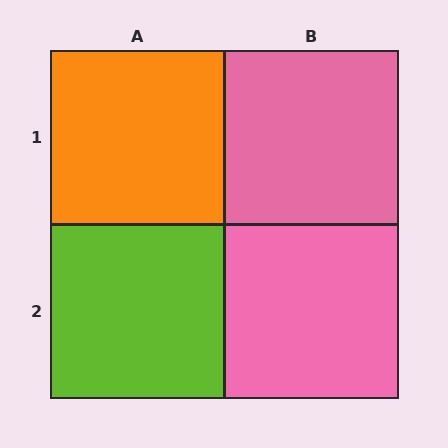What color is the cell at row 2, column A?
Lime.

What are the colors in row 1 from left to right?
Orange, pink.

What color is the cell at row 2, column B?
Pink.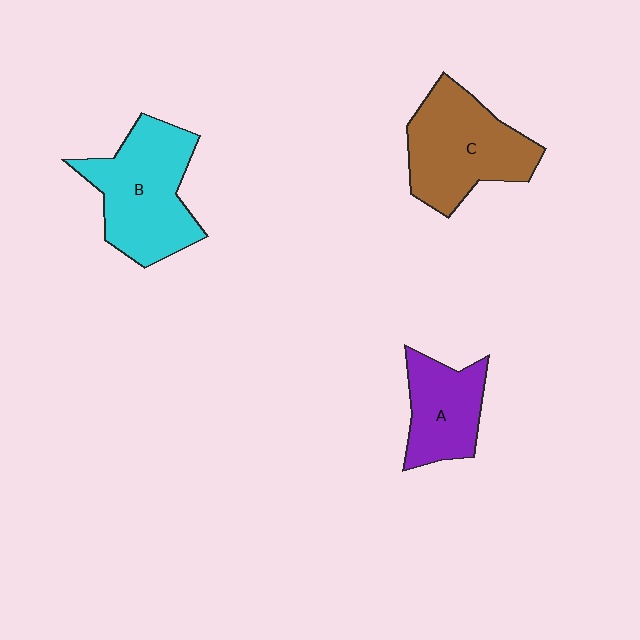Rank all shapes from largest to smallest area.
From largest to smallest: B (cyan), C (brown), A (purple).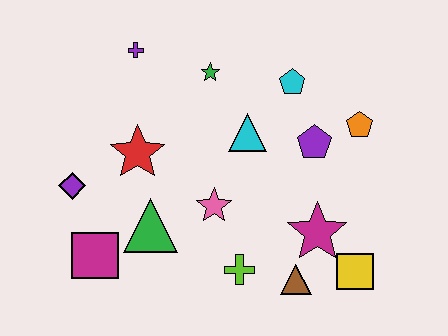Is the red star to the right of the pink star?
No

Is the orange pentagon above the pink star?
Yes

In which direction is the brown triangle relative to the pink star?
The brown triangle is to the right of the pink star.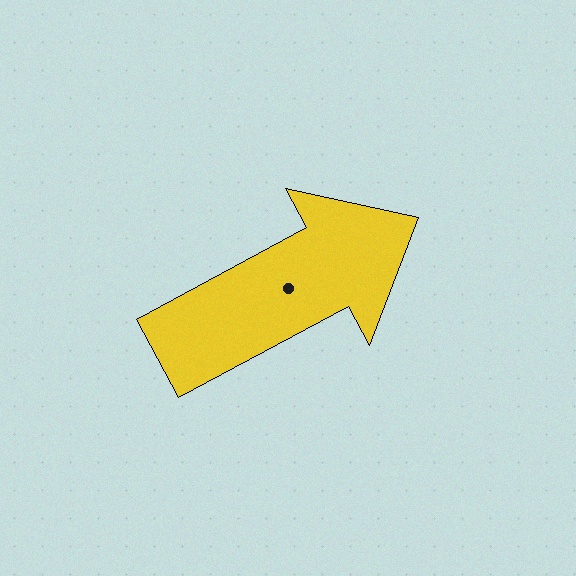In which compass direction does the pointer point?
Northeast.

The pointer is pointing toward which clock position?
Roughly 2 o'clock.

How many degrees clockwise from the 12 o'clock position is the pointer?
Approximately 62 degrees.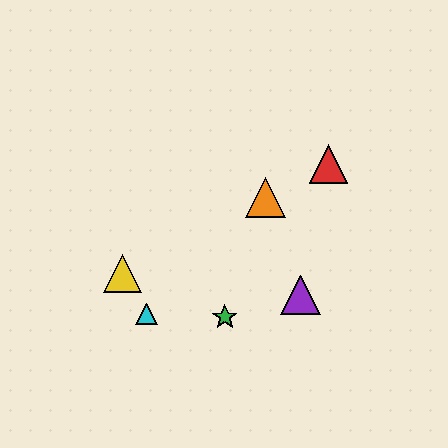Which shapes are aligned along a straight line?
The red triangle, the blue triangle, the yellow triangle, the orange triangle are aligned along a straight line.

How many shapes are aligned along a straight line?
4 shapes (the red triangle, the blue triangle, the yellow triangle, the orange triangle) are aligned along a straight line.